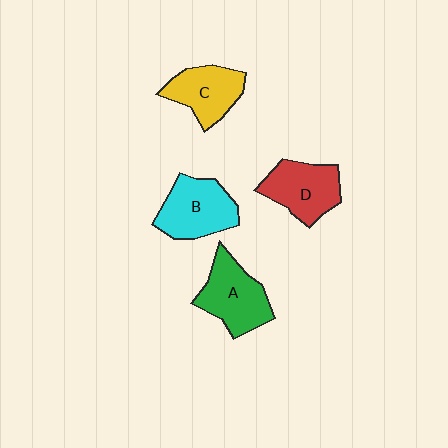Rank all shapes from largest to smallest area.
From largest to smallest: A (green), B (cyan), D (red), C (yellow).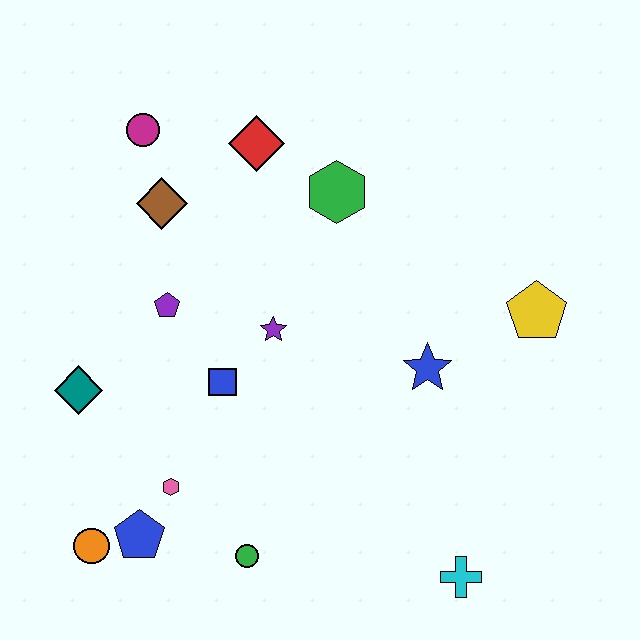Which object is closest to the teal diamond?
The purple pentagon is closest to the teal diamond.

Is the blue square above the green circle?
Yes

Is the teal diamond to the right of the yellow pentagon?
No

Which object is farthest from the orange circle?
The yellow pentagon is farthest from the orange circle.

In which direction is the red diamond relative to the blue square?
The red diamond is above the blue square.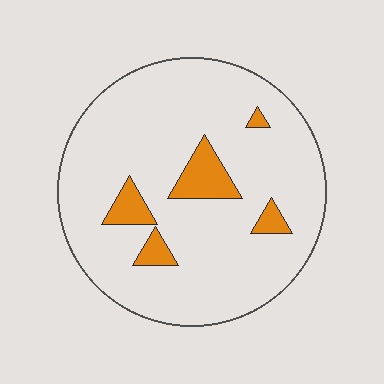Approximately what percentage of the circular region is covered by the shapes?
Approximately 10%.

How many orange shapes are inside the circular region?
5.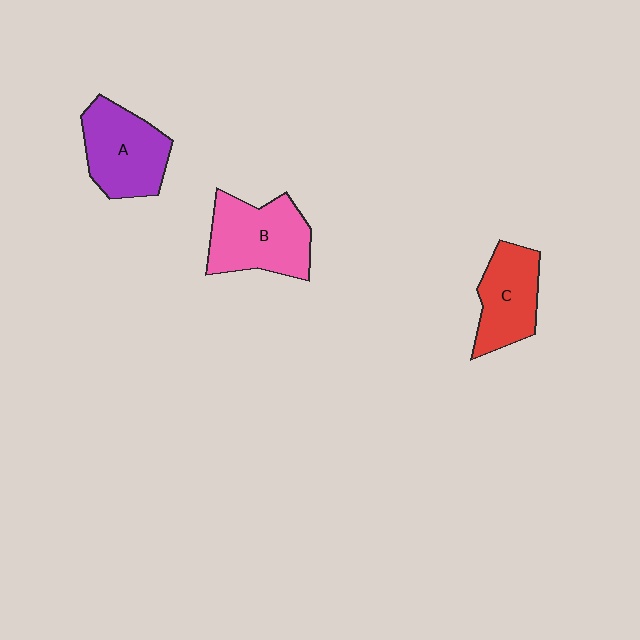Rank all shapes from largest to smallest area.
From largest to smallest: B (pink), A (purple), C (red).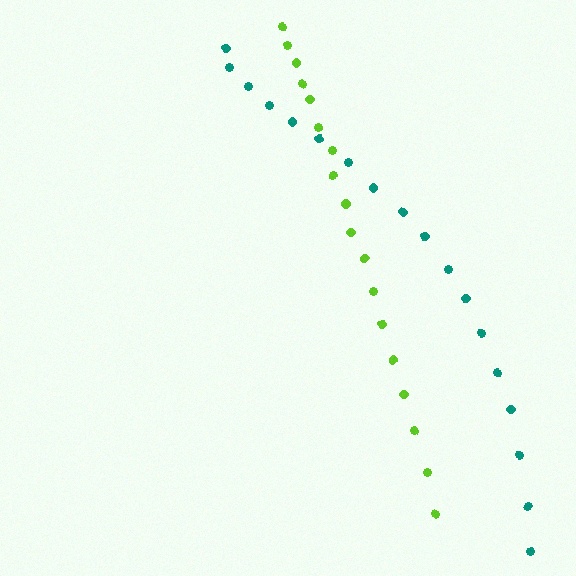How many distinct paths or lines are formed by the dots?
There are 2 distinct paths.